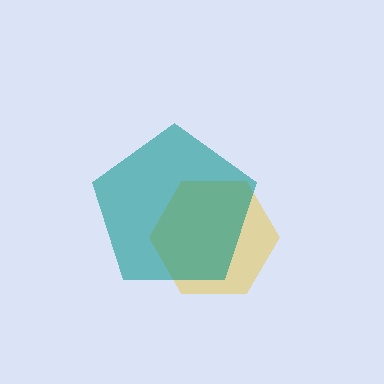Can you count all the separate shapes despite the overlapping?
Yes, there are 2 separate shapes.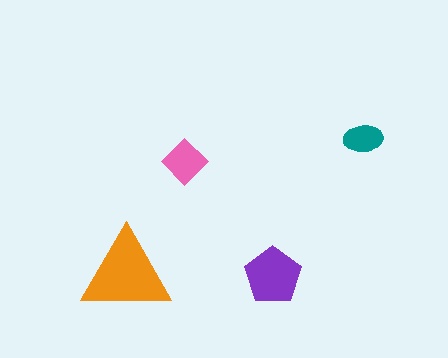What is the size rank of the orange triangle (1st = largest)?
1st.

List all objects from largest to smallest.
The orange triangle, the purple pentagon, the pink diamond, the teal ellipse.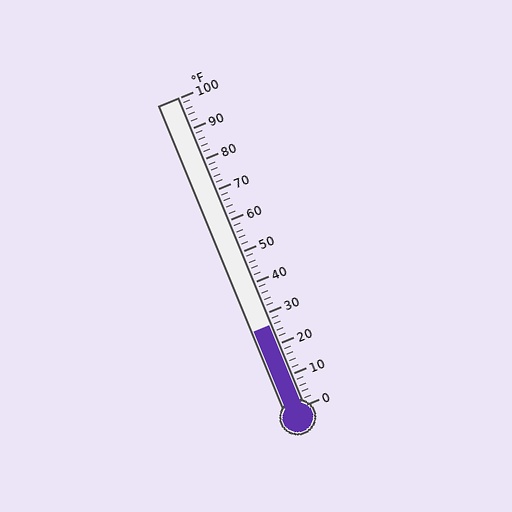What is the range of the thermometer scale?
The thermometer scale ranges from 0°F to 100°F.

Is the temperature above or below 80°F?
The temperature is below 80°F.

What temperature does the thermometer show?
The thermometer shows approximately 26°F.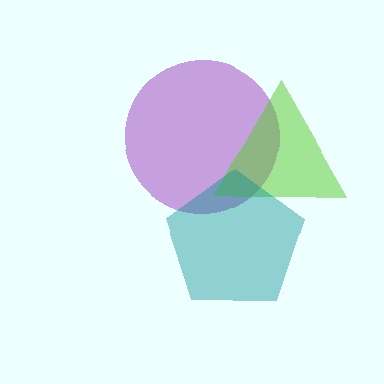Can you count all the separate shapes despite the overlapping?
Yes, there are 3 separate shapes.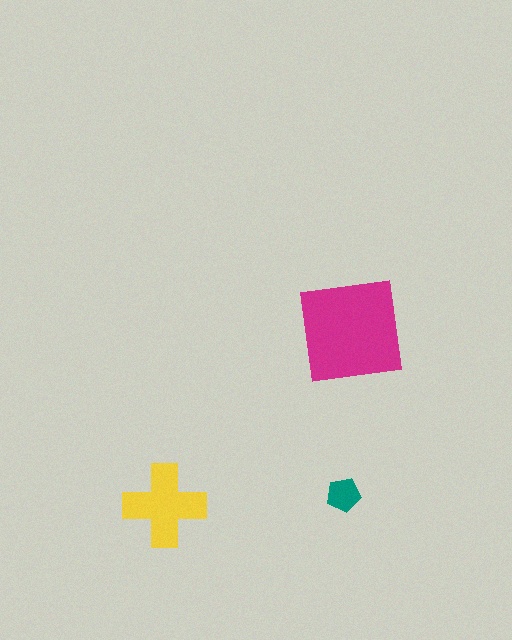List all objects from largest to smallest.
The magenta square, the yellow cross, the teal pentagon.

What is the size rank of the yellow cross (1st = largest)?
2nd.